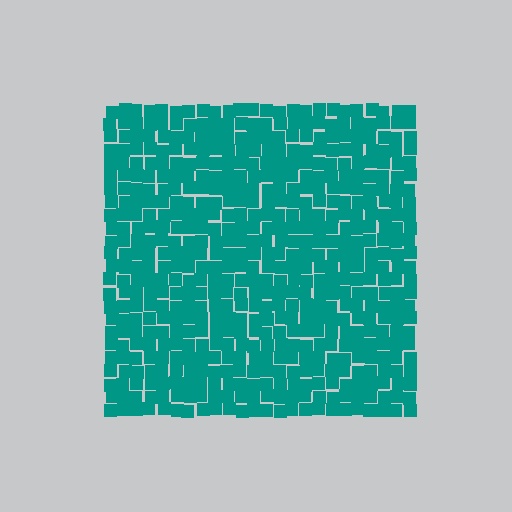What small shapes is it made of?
It is made of small squares.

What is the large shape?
The large shape is a square.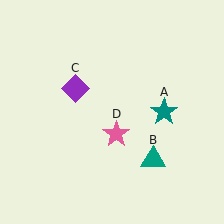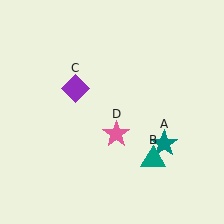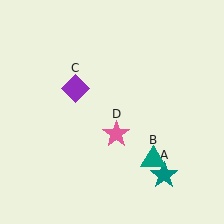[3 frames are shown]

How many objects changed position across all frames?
1 object changed position: teal star (object A).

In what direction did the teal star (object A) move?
The teal star (object A) moved down.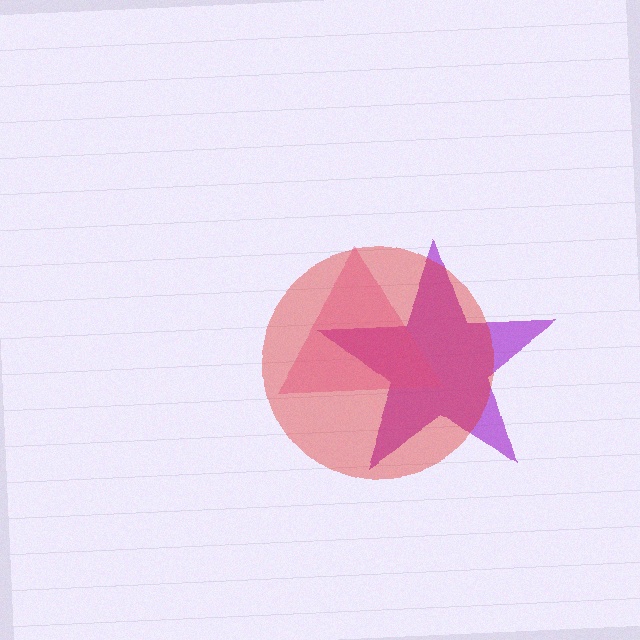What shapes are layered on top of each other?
The layered shapes are: a purple star, a pink triangle, a red circle.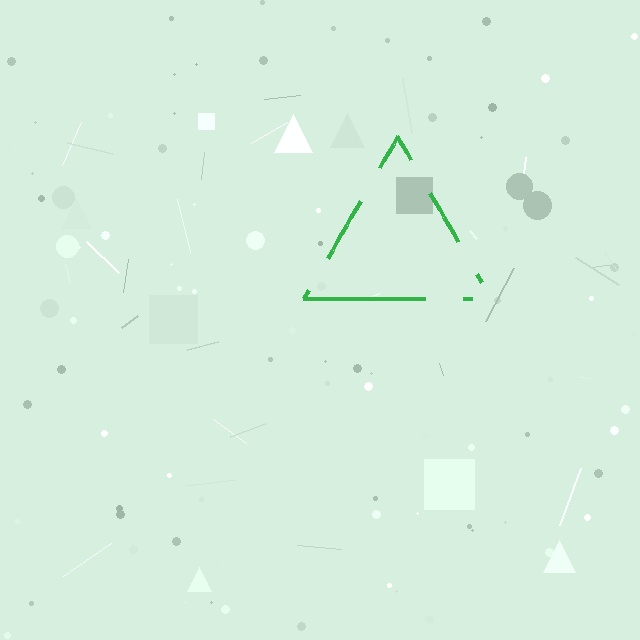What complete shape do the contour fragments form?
The contour fragments form a triangle.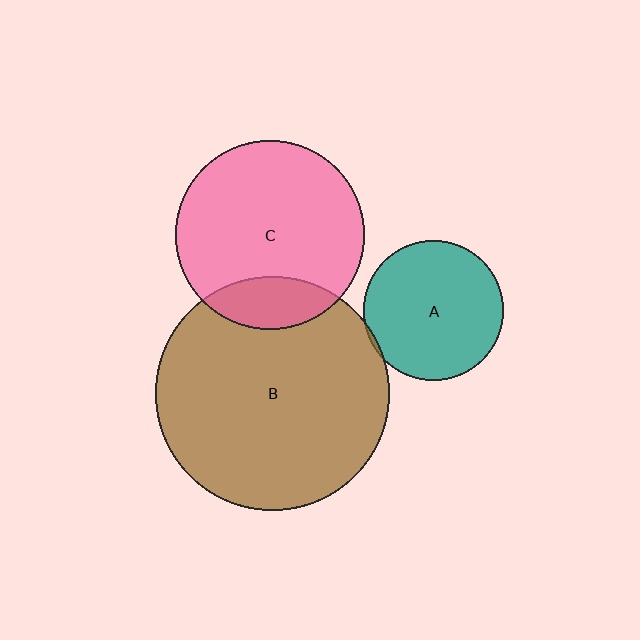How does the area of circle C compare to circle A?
Approximately 1.8 times.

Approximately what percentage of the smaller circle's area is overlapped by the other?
Approximately 5%.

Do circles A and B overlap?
Yes.